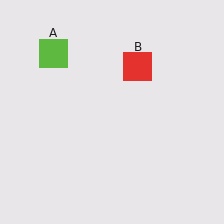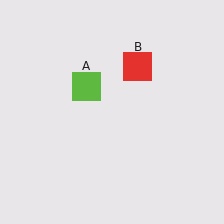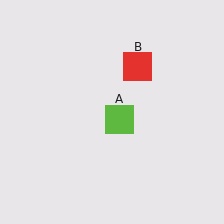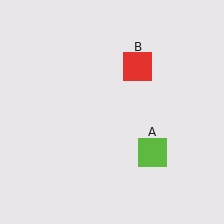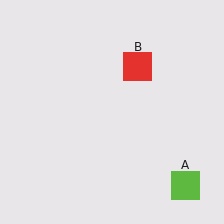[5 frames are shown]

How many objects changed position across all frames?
1 object changed position: lime square (object A).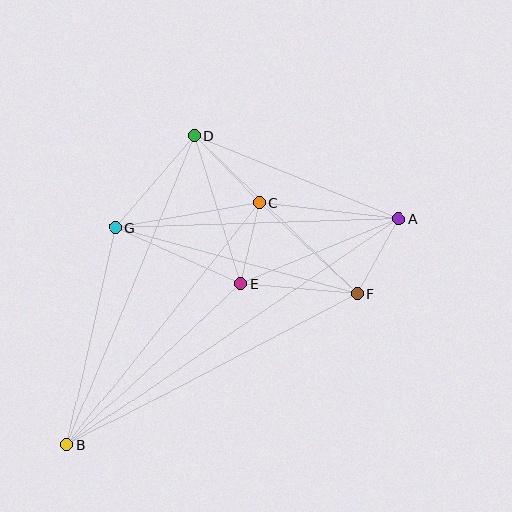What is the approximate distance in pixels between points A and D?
The distance between A and D is approximately 221 pixels.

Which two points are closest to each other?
Points C and E are closest to each other.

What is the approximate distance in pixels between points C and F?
The distance between C and F is approximately 133 pixels.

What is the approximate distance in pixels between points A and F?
The distance between A and F is approximately 86 pixels.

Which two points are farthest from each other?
Points A and B are farthest from each other.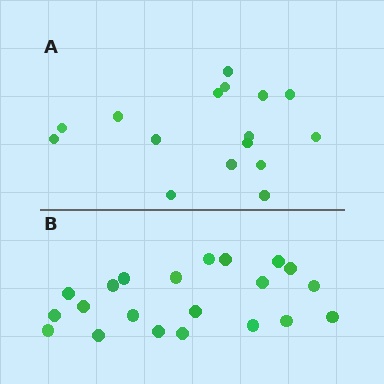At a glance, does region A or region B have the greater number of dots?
Region B (the bottom region) has more dots.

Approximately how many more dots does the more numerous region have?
Region B has about 5 more dots than region A.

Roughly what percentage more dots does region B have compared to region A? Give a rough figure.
About 30% more.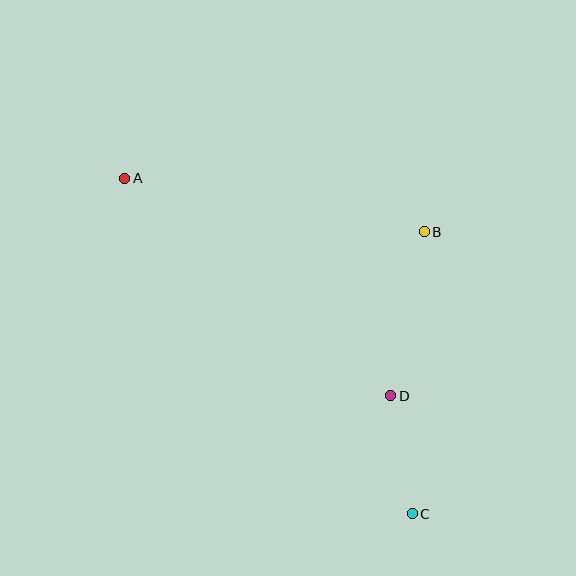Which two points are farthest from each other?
Points A and C are farthest from each other.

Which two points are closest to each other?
Points C and D are closest to each other.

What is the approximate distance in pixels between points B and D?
The distance between B and D is approximately 167 pixels.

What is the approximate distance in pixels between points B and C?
The distance between B and C is approximately 282 pixels.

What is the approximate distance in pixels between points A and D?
The distance between A and D is approximately 343 pixels.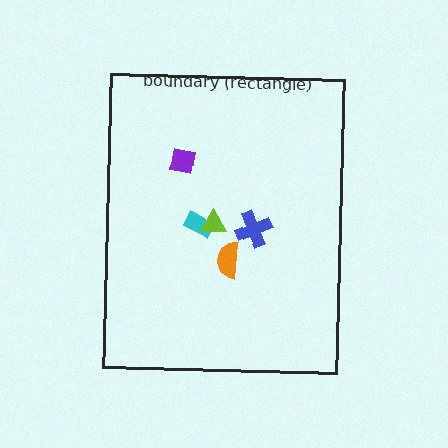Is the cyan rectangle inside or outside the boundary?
Inside.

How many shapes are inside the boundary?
5 inside, 0 outside.